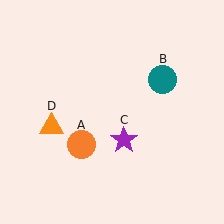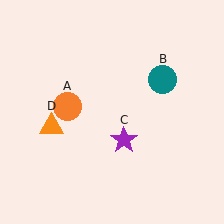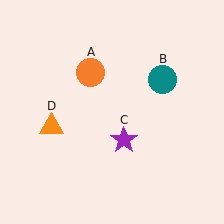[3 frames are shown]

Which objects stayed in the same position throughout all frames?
Teal circle (object B) and purple star (object C) and orange triangle (object D) remained stationary.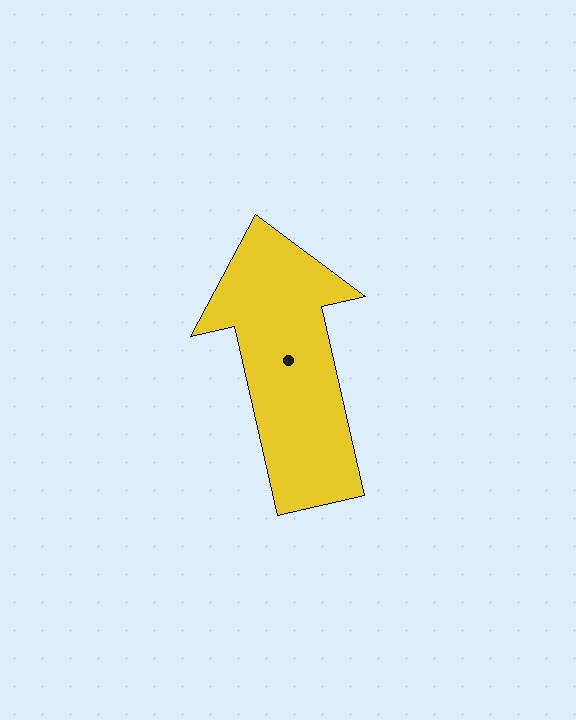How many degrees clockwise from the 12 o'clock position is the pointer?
Approximately 347 degrees.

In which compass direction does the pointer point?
North.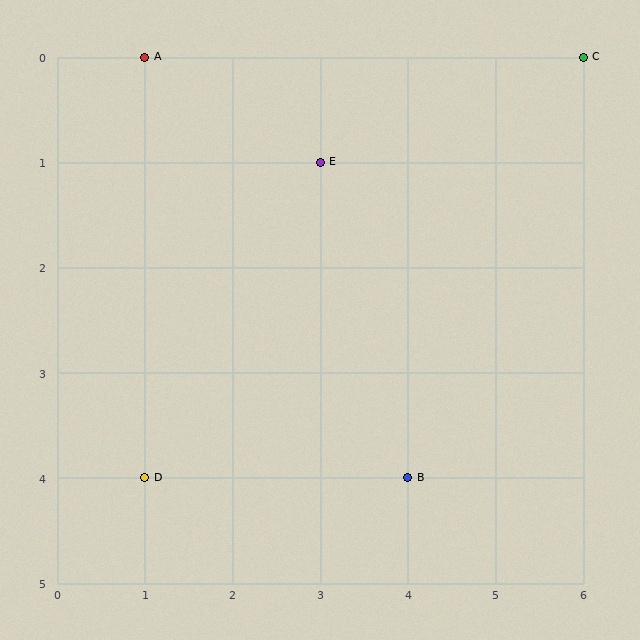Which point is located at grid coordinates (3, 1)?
Point E is at (3, 1).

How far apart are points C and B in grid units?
Points C and B are 2 columns and 4 rows apart (about 4.5 grid units diagonally).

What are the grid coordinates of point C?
Point C is at grid coordinates (6, 0).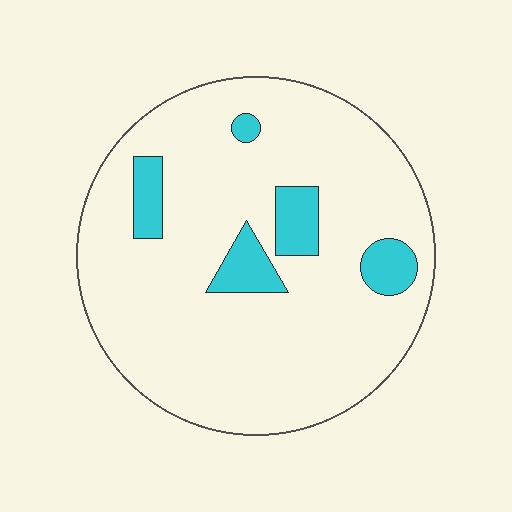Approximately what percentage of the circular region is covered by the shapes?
Approximately 10%.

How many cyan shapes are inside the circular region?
5.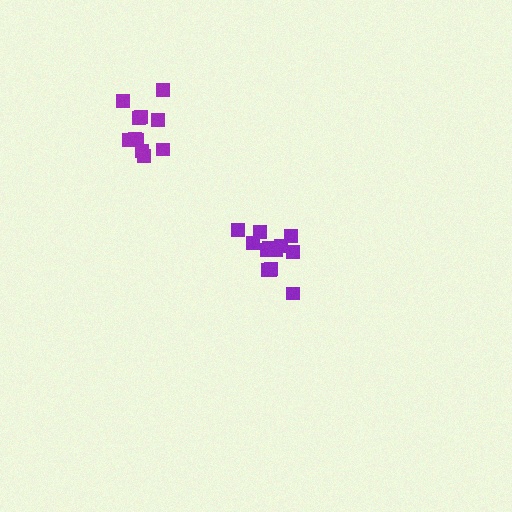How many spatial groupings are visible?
There are 2 spatial groupings.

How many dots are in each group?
Group 1: 13 dots, Group 2: 11 dots (24 total).